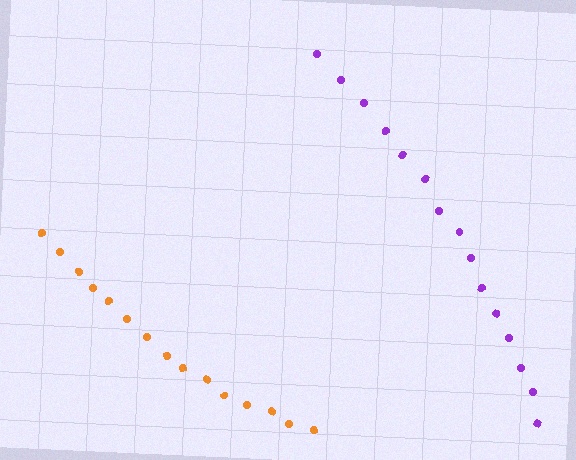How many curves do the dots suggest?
There are 2 distinct paths.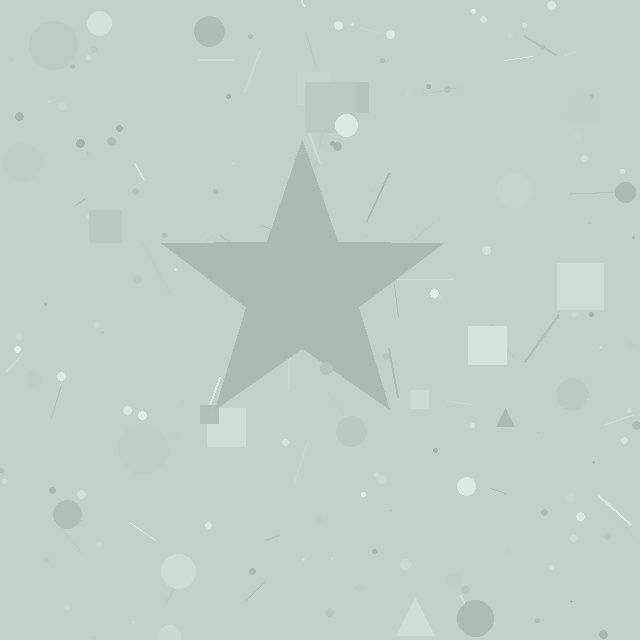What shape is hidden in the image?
A star is hidden in the image.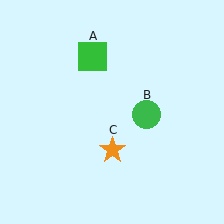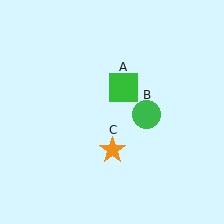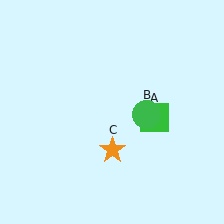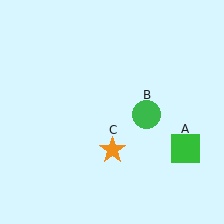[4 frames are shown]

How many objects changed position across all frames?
1 object changed position: green square (object A).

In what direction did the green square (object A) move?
The green square (object A) moved down and to the right.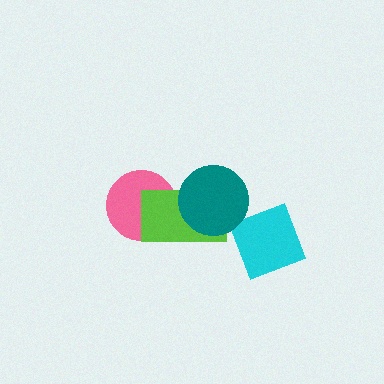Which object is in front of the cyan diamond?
The teal circle is in front of the cyan diamond.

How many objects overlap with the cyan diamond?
1 object overlaps with the cyan diamond.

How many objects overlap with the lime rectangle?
2 objects overlap with the lime rectangle.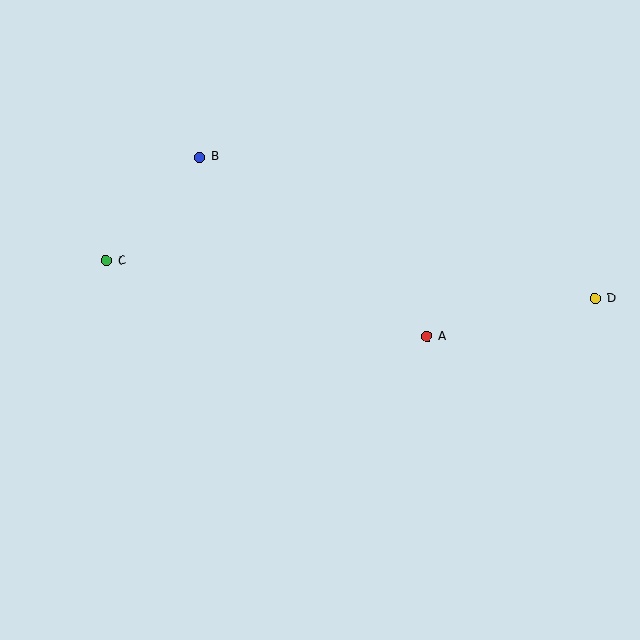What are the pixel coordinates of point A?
Point A is at (427, 336).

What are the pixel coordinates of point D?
Point D is at (595, 299).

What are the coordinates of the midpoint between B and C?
The midpoint between B and C is at (153, 209).